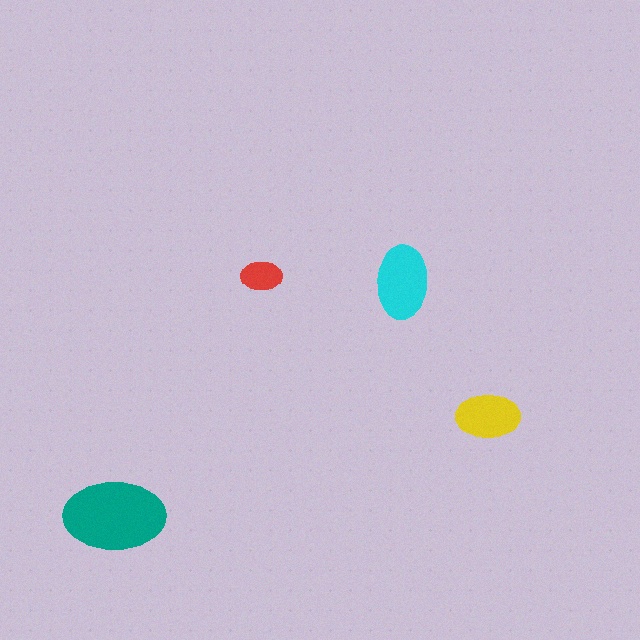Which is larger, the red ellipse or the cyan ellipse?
The cyan one.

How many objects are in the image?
There are 4 objects in the image.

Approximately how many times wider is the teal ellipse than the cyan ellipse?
About 1.5 times wider.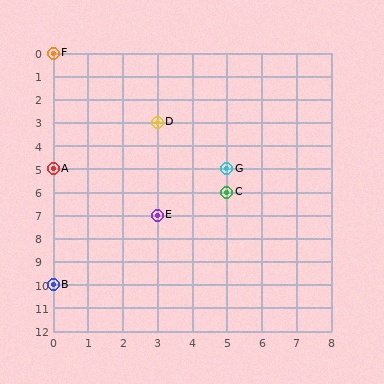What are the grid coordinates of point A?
Point A is at grid coordinates (0, 5).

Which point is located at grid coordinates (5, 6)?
Point C is at (5, 6).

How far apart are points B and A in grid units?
Points B and A are 5 rows apart.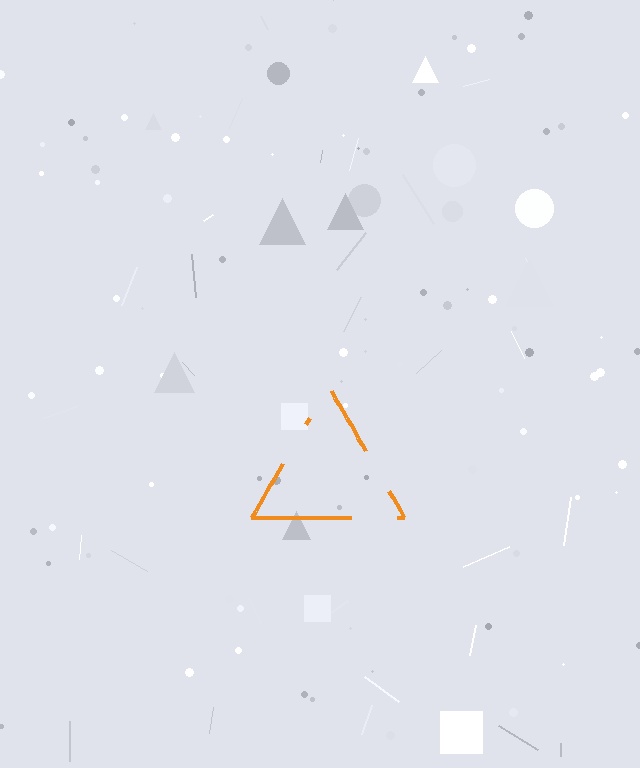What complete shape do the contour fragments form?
The contour fragments form a triangle.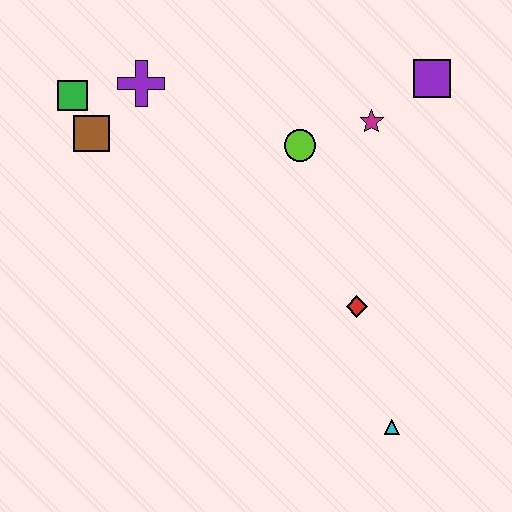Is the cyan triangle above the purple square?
No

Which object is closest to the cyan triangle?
The red diamond is closest to the cyan triangle.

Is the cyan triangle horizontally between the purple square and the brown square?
Yes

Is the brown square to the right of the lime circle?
No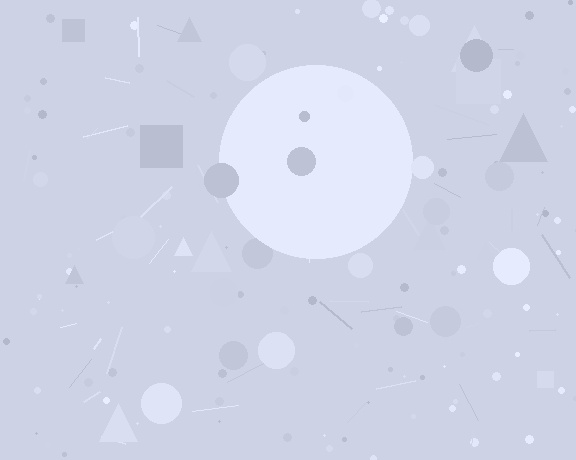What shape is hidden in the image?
A circle is hidden in the image.